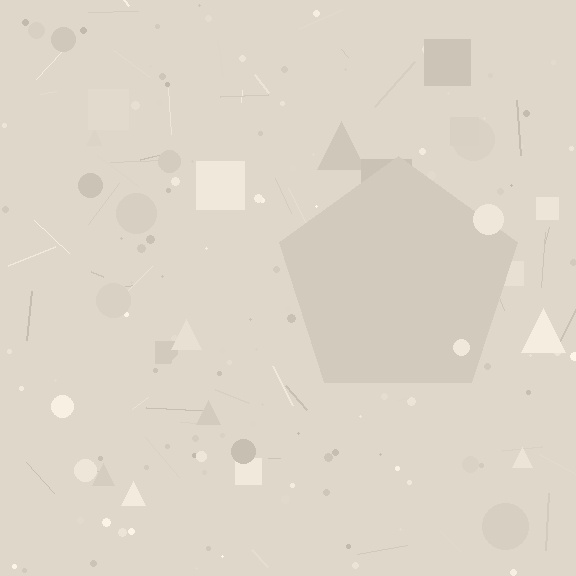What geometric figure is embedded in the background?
A pentagon is embedded in the background.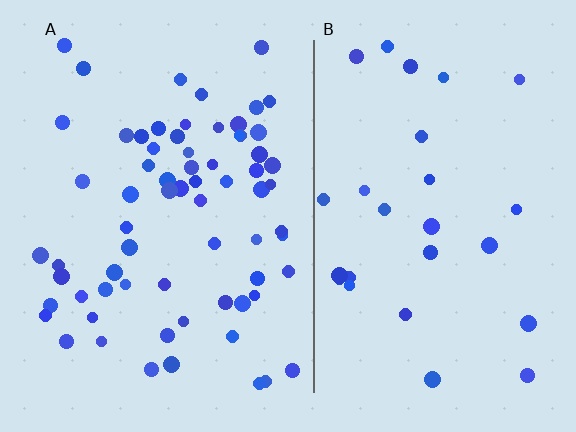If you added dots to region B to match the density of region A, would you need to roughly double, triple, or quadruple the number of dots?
Approximately triple.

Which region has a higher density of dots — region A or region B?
A (the left).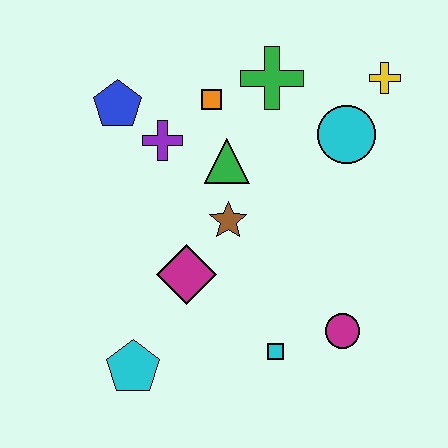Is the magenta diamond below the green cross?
Yes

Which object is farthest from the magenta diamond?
The yellow cross is farthest from the magenta diamond.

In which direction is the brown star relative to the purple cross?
The brown star is below the purple cross.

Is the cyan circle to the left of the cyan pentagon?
No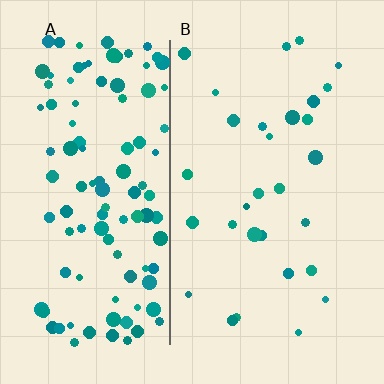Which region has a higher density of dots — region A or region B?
A (the left).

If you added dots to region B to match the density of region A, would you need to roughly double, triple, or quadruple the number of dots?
Approximately quadruple.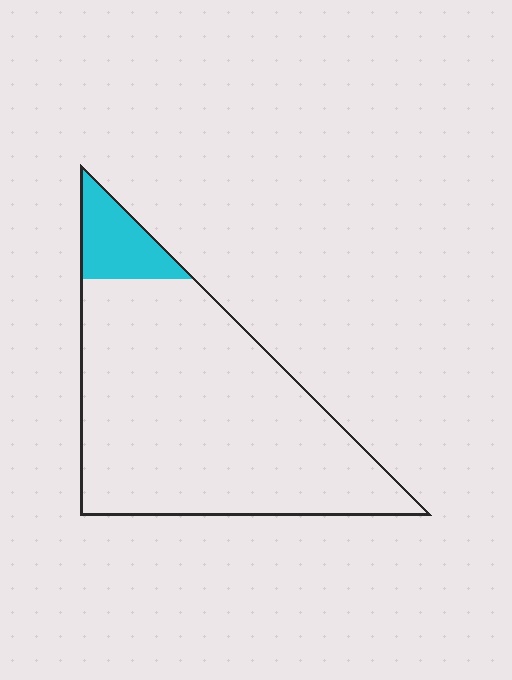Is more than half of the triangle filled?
No.